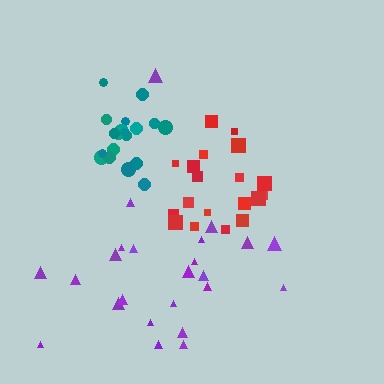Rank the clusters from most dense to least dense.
teal, red, purple.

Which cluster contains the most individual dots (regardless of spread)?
Purple (24).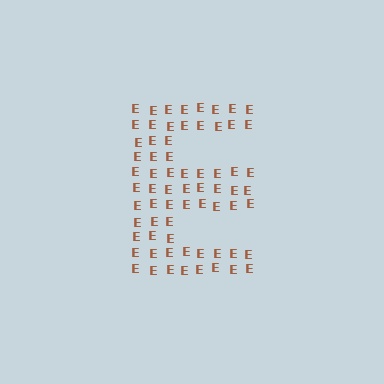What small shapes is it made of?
It is made of small letter E's.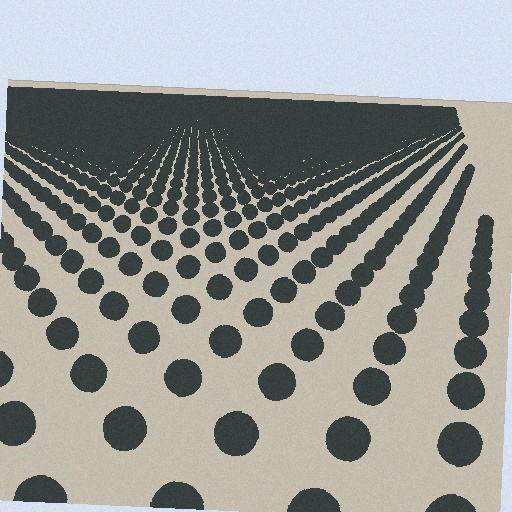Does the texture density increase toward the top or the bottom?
Density increases toward the top.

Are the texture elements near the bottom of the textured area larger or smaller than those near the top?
Larger. Near the bottom, elements are closer to the viewer and appear at a bigger on-screen size.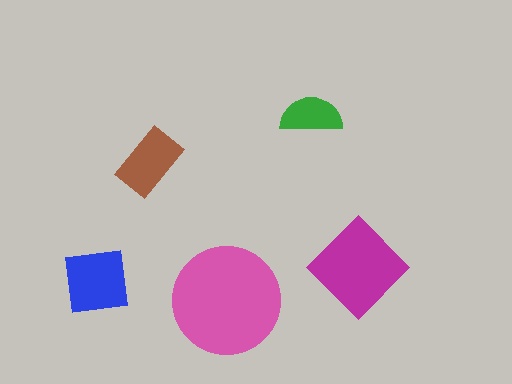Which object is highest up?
The green semicircle is topmost.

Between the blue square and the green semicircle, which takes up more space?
The blue square.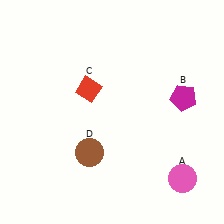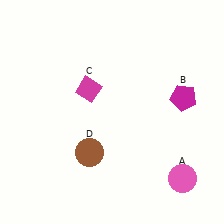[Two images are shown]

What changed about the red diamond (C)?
In Image 1, C is red. In Image 2, it changed to magenta.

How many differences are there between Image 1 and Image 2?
There is 1 difference between the two images.